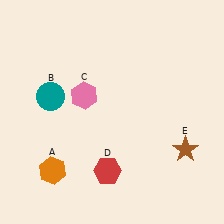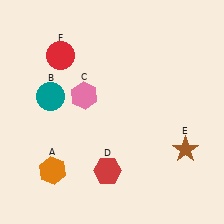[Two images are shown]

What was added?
A red circle (F) was added in Image 2.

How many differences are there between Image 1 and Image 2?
There is 1 difference between the two images.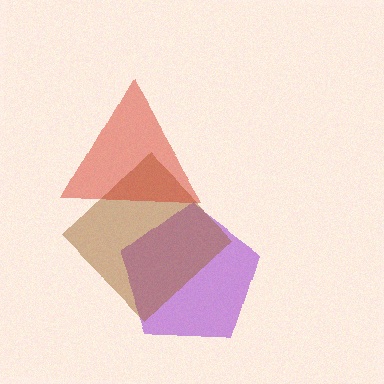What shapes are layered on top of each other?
The layered shapes are: a purple pentagon, a brown diamond, a red triangle.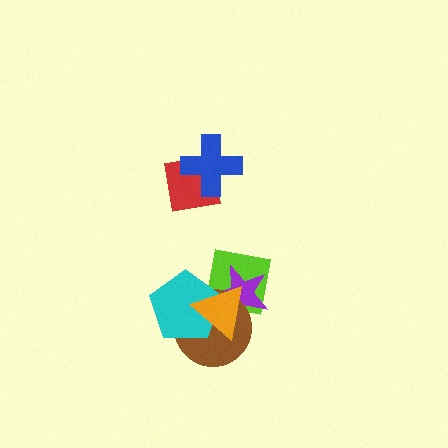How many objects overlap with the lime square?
4 objects overlap with the lime square.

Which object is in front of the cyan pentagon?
The orange triangle is in front of the cyan pentagon.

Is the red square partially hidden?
Yes, it is partially covered by another shape.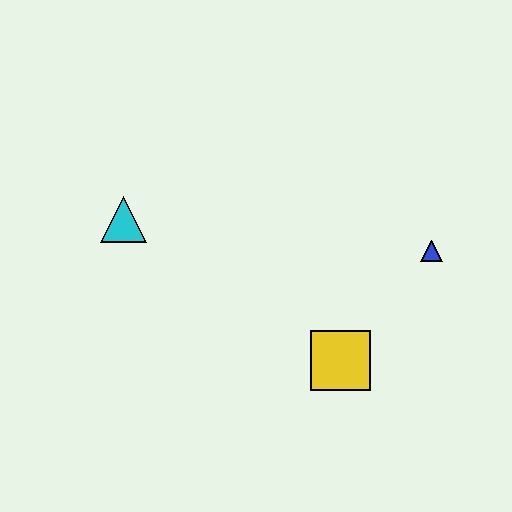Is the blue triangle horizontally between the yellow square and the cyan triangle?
No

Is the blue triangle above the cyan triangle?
No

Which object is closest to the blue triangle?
The yellow square is closest to the blue triangle.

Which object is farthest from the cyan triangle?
The blue triangle is farthest from the cyan triangle.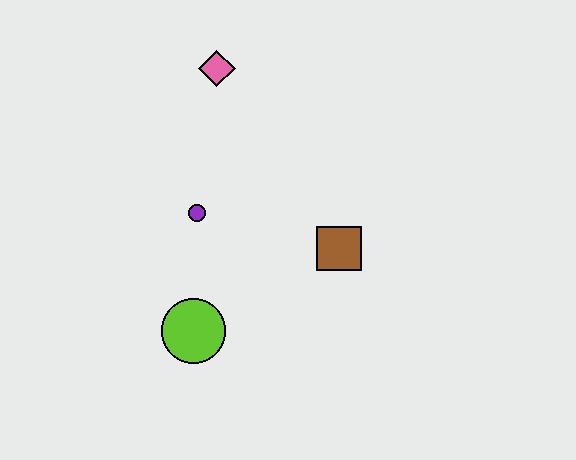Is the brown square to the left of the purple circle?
No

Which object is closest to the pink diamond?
The purple circle is closest to the pink diamond.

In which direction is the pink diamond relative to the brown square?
The pink diamond is above the brown square.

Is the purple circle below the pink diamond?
Yes